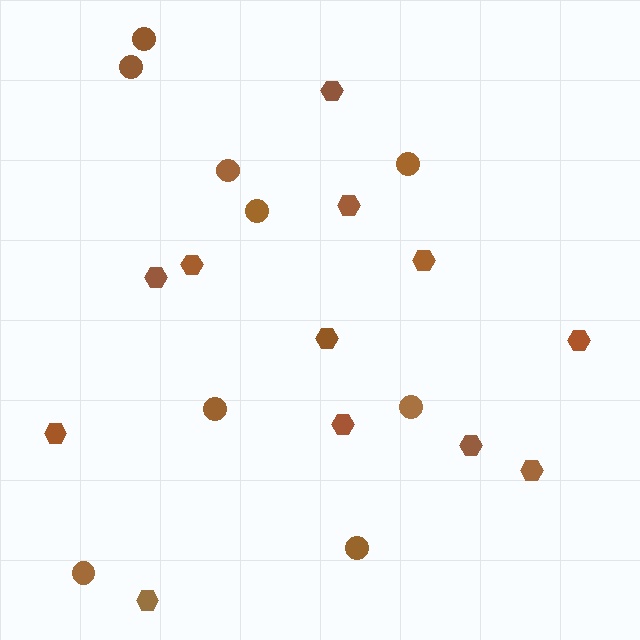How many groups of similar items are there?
There are 2 groups: one group of circles (9) and one group of hexagons (12).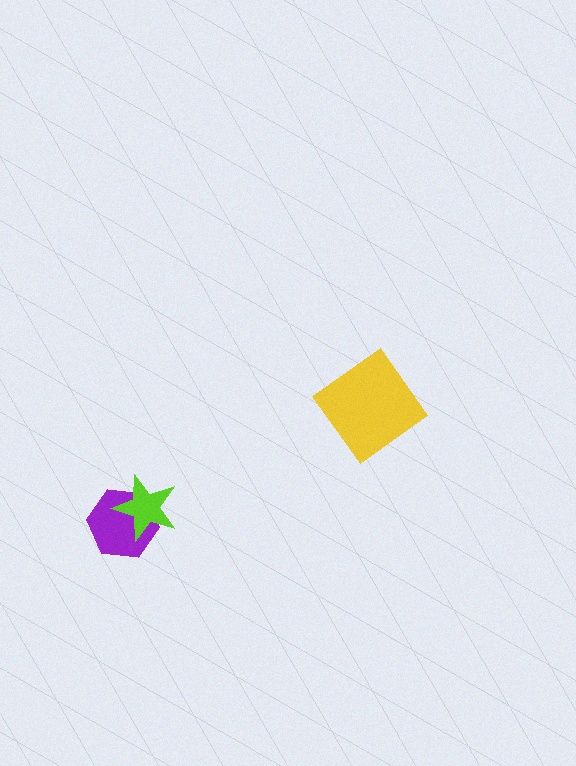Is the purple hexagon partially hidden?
Yes, it is partially covered by another shape.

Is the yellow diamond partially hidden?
No, no other shape covers it.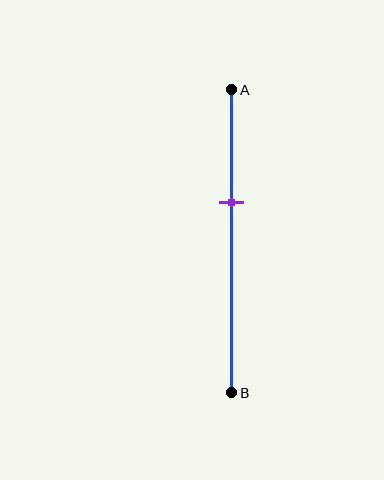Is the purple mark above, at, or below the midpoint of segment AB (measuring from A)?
The purple mark is above the midpoint of segment AB.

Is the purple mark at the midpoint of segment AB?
No, the mark is at about 35% from A, not at the 50% midpoint.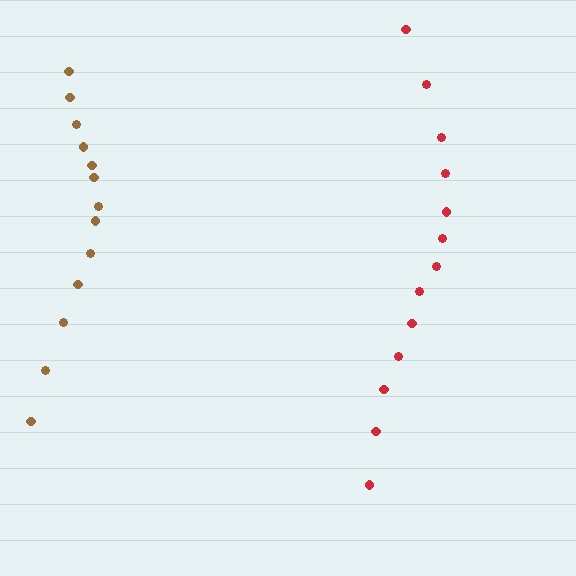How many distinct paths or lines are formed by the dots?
There are 2 distinct paths.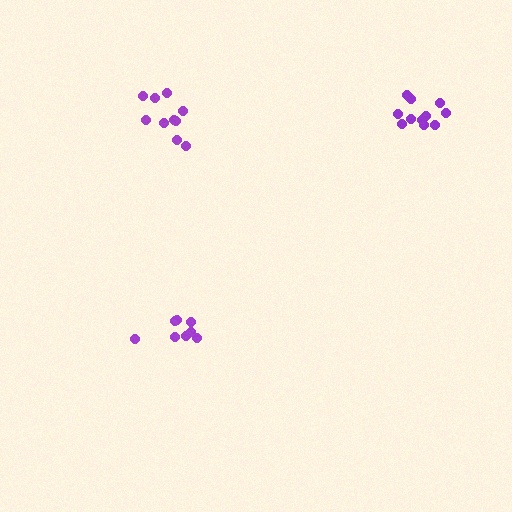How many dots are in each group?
Group 1: 8 dots, Group 2: 11 dots, Group 3: 10 dots (29 total).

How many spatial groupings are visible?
There are 3 spatial groupings.